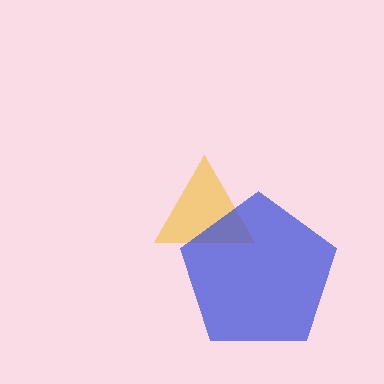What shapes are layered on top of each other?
The layered shapes are: a yellow triangle, a blue pentagon.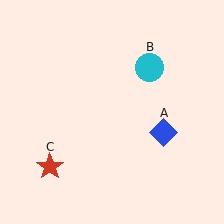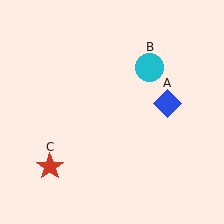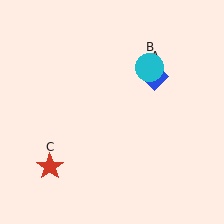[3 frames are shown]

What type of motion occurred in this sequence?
The blue diamond (object A) rotated counterclockwise around the center of the scene.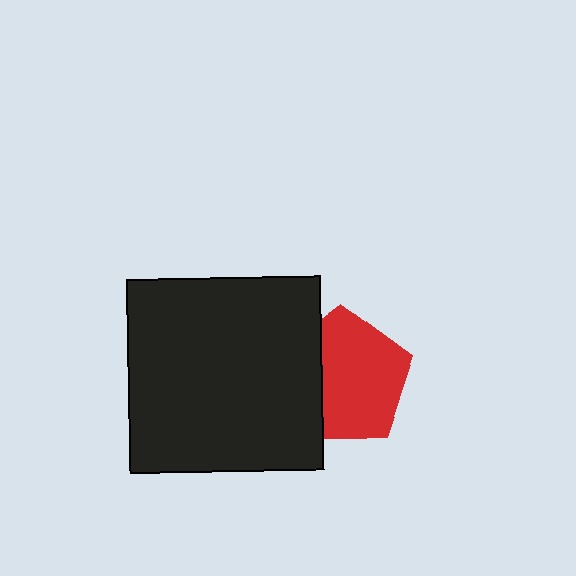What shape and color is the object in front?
The object in front is a black square.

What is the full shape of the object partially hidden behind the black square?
The partially hidden object is a red pentagon.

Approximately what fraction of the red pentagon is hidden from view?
Roughly 31% of the red pentagon is hidden behind the black square.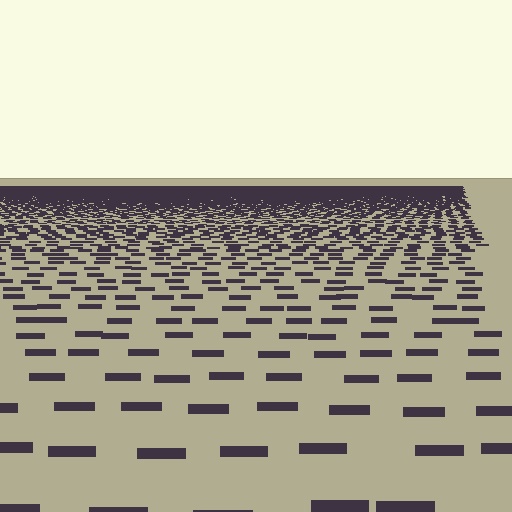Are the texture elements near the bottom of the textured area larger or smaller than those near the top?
Larger. Near the bottom, elements are closer to the viewer and appear at a bigger on-screen size.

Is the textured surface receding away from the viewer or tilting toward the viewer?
The surface is receding away from the viewer. Texture elements get smaller and denser toward the top.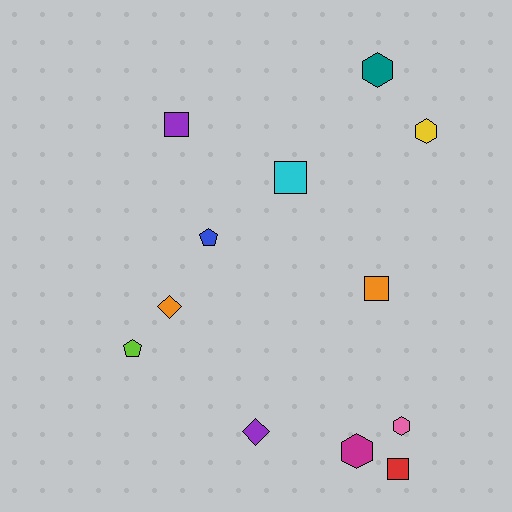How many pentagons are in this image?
There are 2 pentagons.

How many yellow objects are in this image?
There is 1 yellow object.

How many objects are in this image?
There are 12 objects.